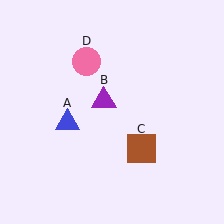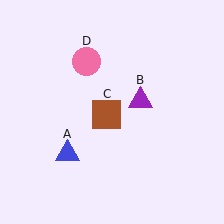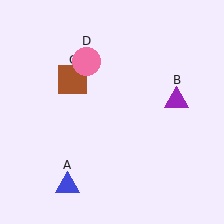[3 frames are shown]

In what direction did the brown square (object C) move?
The brown square (object C) moved up and to the left.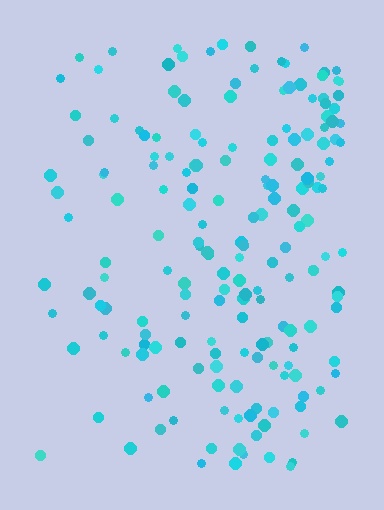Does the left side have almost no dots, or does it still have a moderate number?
Still a moderate number, just noticeably fewer than the right.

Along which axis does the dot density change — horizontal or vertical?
Horizontal.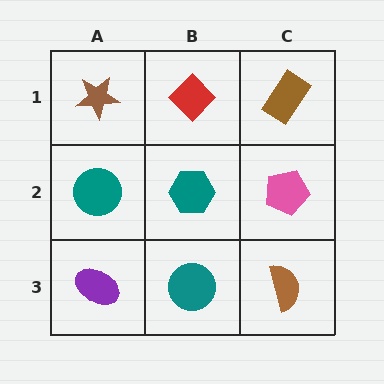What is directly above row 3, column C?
A pink pentagon.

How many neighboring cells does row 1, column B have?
3.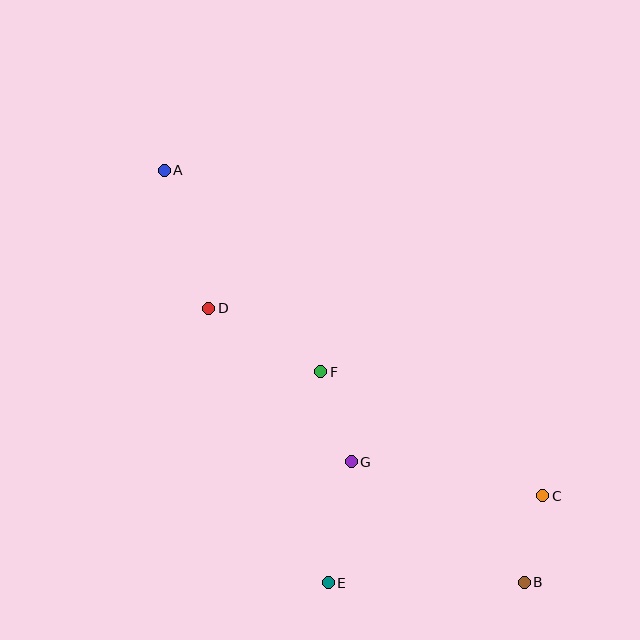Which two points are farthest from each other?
Points A and B are farthest from each other.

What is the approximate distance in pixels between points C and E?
The distance between C and E is approximately 231 pixels.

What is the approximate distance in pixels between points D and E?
The distance between D and E is approximately 300 pixels.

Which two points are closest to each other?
Points B and C are closest to each other.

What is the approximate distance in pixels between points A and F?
The distance between A and F is approximately 256 pixels.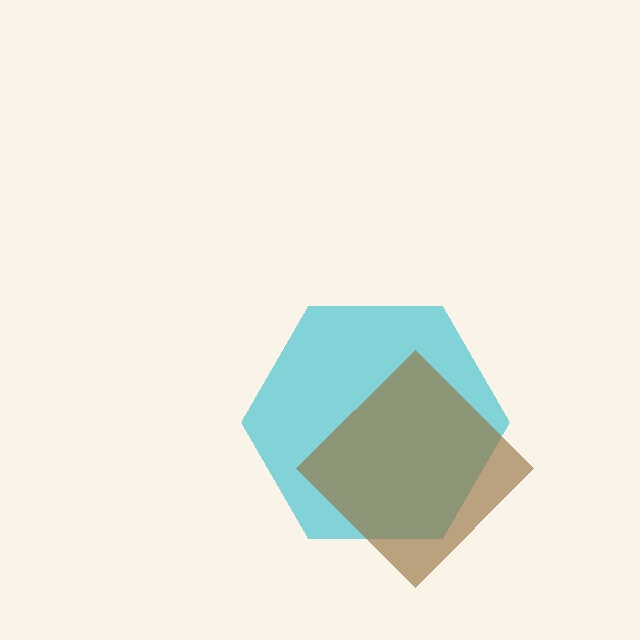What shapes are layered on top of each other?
The layered shapes are: a cyan hexagon, a brown diamond.